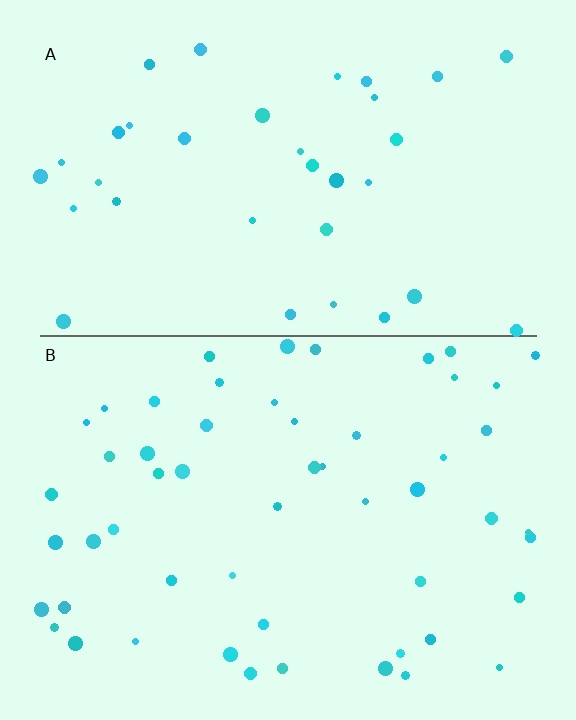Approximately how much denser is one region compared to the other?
Approximately 1.5× — region B over region A.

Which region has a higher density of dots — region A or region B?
B (the bottom).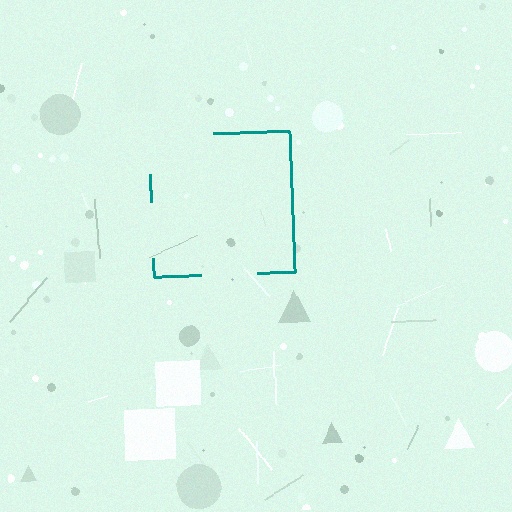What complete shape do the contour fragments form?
The contour fragments form a square.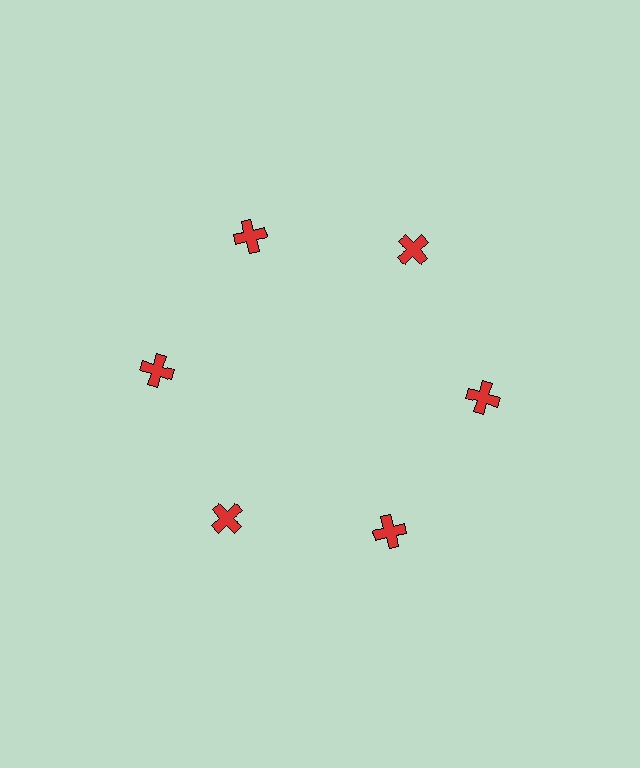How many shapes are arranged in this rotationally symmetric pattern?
There are 6 shapes, arranged in 6 groups of 1.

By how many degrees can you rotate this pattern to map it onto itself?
The pattern maps onto itself every 60 degrees of rotation.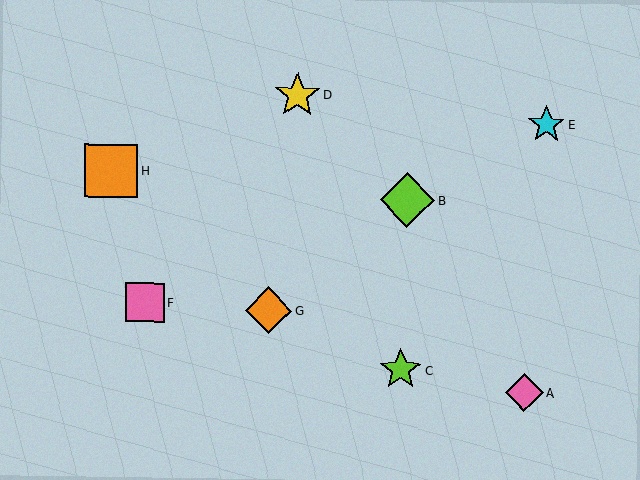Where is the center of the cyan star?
The center of the cyan star is at (546, 124).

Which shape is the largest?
The lime diamond (labeled B) is the largest.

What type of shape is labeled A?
Shape A is a pink diamond.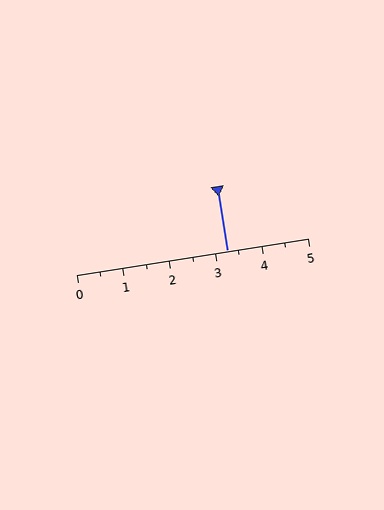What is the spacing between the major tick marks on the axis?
The major ticks are spaced 1 apart.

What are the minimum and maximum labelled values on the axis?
The axis runs from 0 to 5.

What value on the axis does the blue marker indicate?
The marker indicates approximately 3.2.